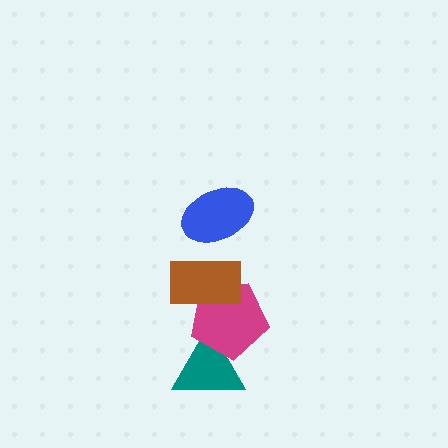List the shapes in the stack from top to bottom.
From top to bottom: the blue ellipse, the brown rectangle, the magenta pentagon, the teal triangle.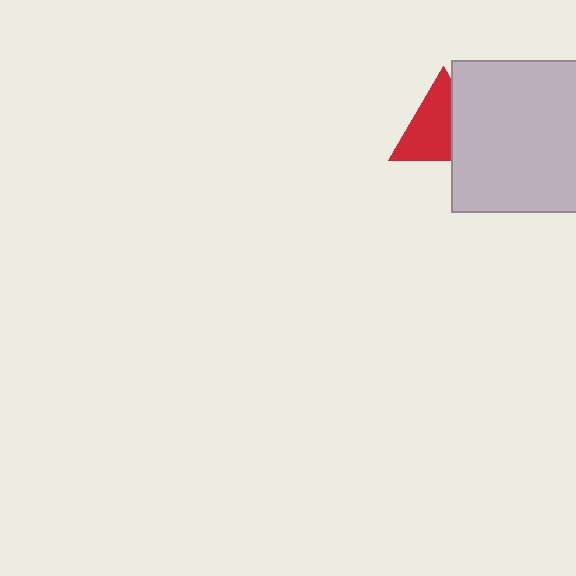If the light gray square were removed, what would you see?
You would see the complete red triangle.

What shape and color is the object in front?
The object in front is a light gray square.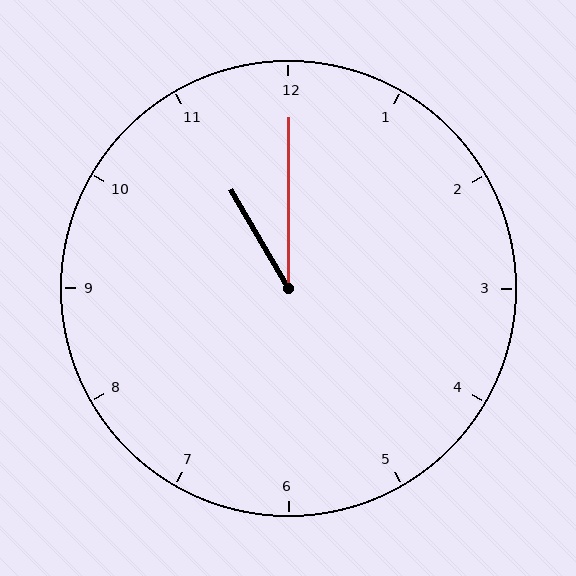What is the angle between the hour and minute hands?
Approximately 30 degrees.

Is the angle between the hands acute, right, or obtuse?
It is acute.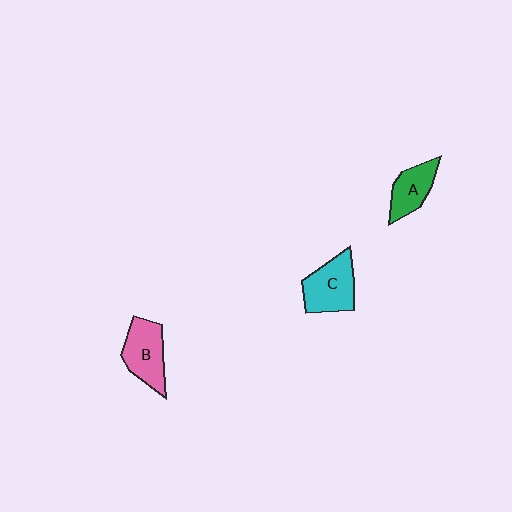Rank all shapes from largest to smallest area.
From largest to smallest: C (cyan), B (pink), A (green).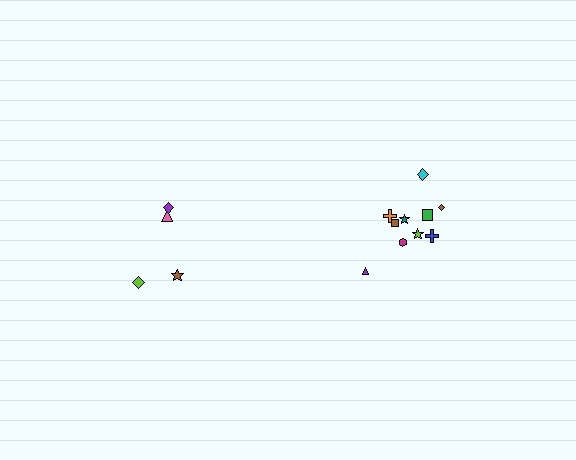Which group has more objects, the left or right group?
The right group.